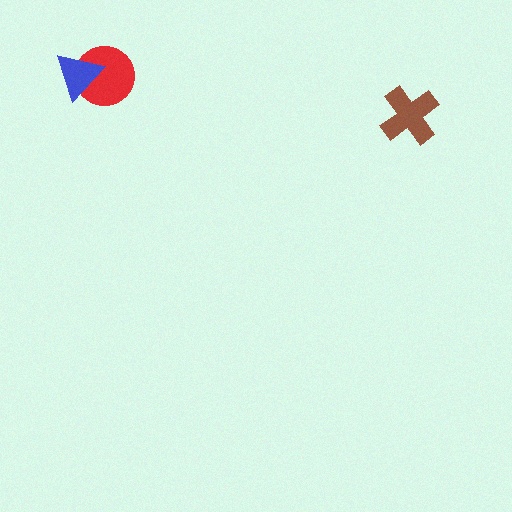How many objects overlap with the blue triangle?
1 object overlaps with the blue triangle.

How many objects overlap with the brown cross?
0 objects overlap with the brown cross.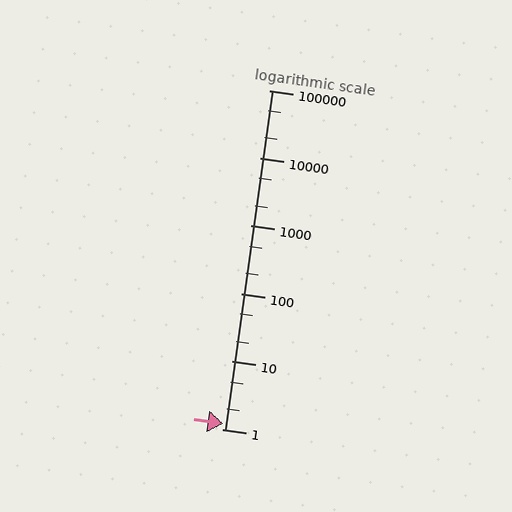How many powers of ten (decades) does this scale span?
The scale spans 5 decades, from 1 to 100000.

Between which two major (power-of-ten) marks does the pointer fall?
The pointer is between 1 and 10.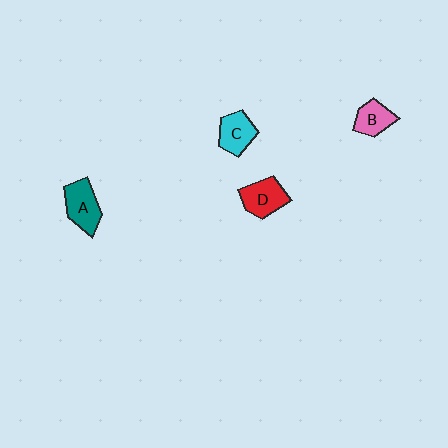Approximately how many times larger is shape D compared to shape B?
Approximately 1.3 times.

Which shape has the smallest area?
Shape B (pink).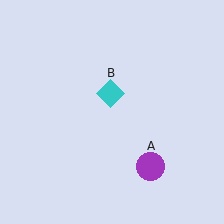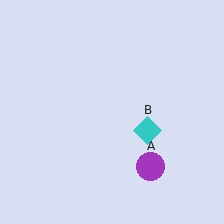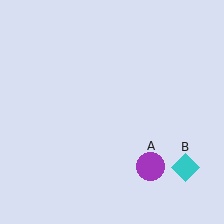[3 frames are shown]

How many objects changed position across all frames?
1 object changed position: cyan diamond (object B).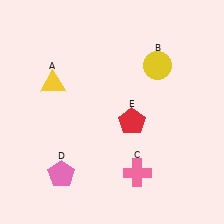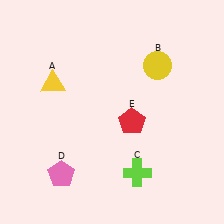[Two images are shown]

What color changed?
The cross (C) changed from pink in Image 1 to lime in Image 2.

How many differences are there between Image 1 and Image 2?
There is 1 difference between the two images.